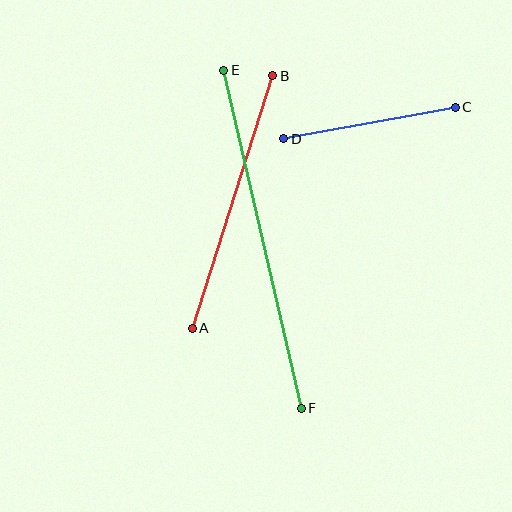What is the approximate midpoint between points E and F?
The midpoint is at approximately (263, 239) pixels.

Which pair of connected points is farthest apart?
Points E and F are farthest apart.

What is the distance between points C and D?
The distance is approximately 175 pixels.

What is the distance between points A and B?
The distance is approximately 265 pixels.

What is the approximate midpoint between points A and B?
The midpoint is at approximately (233, 202) pixels.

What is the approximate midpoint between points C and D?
The midpoint is at approximately (369, 123) pixels.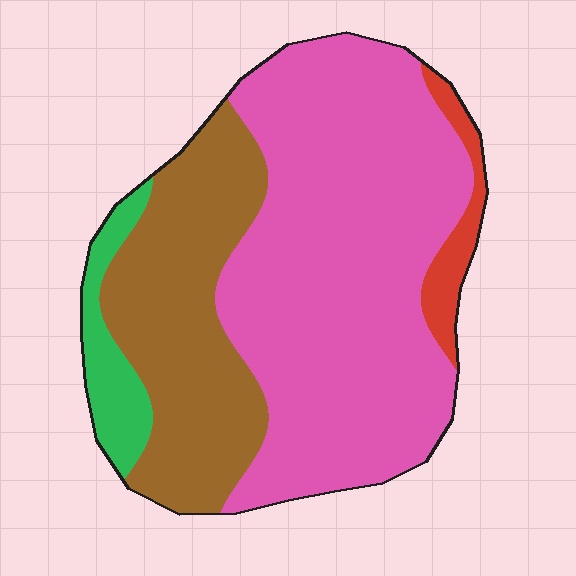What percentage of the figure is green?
Green covers around 5% of the figure.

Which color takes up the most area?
Pink, at roughly 60%.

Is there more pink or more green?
Pink.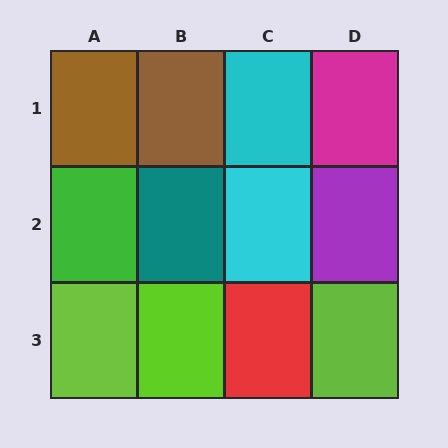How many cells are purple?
1 cell is purple.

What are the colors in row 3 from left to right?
Lime, lime, red, lime.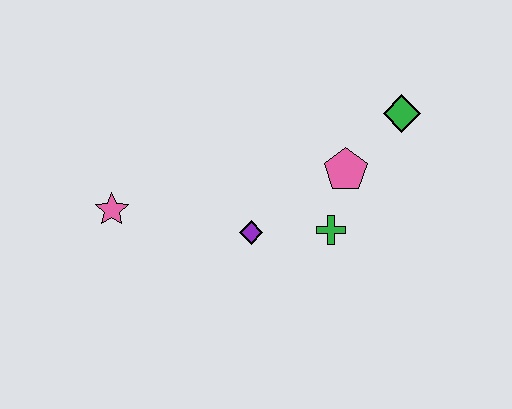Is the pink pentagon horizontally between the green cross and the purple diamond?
No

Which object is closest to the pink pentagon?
The green cross is closest to the pink pentagon.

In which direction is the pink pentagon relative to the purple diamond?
The pink pentagon is to the right of the purple diamond.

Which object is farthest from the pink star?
The green diamond is farthest from the pink star.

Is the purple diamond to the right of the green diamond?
No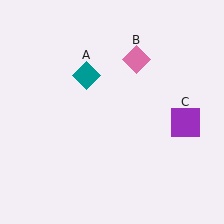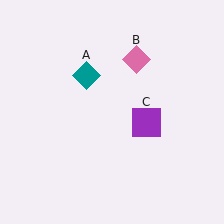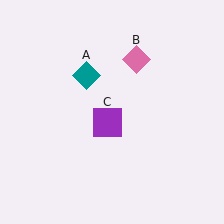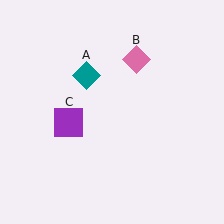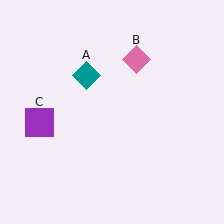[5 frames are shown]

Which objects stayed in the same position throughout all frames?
Teal diamond (object A) and pink diamond (object B) remained stationary.